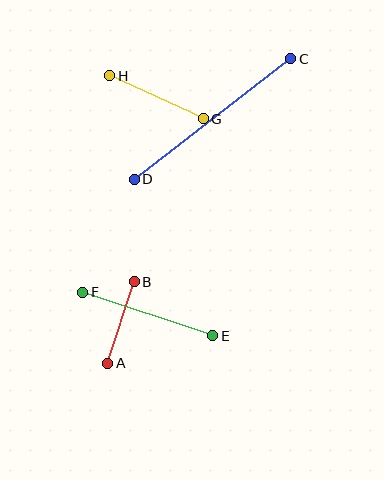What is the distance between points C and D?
The distance is approximately 198 pixels.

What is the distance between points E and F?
The distance is approximately 137 pixels.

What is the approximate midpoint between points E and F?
The midpoint is at approximately (148, 314) pixels.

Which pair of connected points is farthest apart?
Points C and D are farthest apart.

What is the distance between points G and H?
The distance is approximately 103 pixels.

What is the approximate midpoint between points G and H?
The midpoint is at approximately (157, 97) pixels.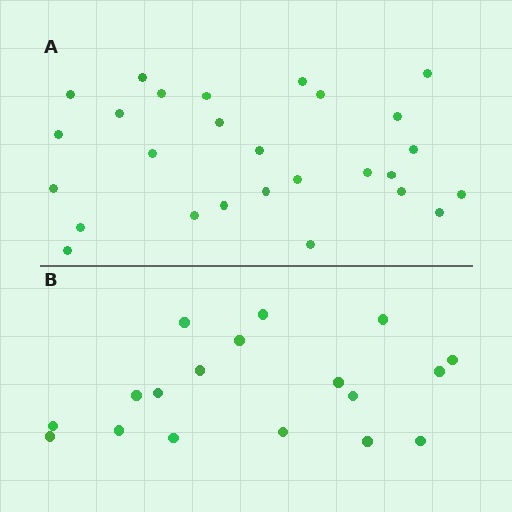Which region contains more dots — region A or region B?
Region A (the top region) has more dots.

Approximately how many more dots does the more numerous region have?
Region A has roughly 8 or so more dots than region B.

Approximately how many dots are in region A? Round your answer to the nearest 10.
About 30 dots. (The exact count is 27, which rounds to 30.)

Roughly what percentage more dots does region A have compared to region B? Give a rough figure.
About 50% more.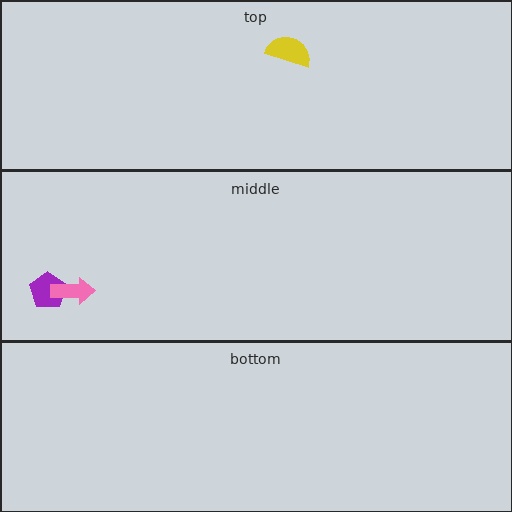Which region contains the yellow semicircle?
The top region.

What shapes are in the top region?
The yellow semicircle.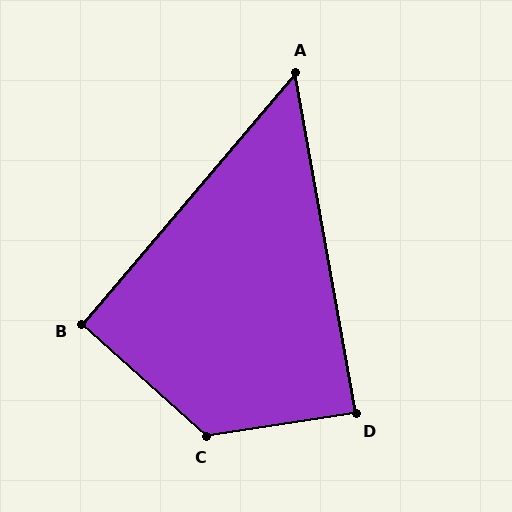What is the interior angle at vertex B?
Approximately 92 degrees (approximately right).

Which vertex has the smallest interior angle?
A, at approximately 51 degrees.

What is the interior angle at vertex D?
Approximately 88 degrees (approximately right).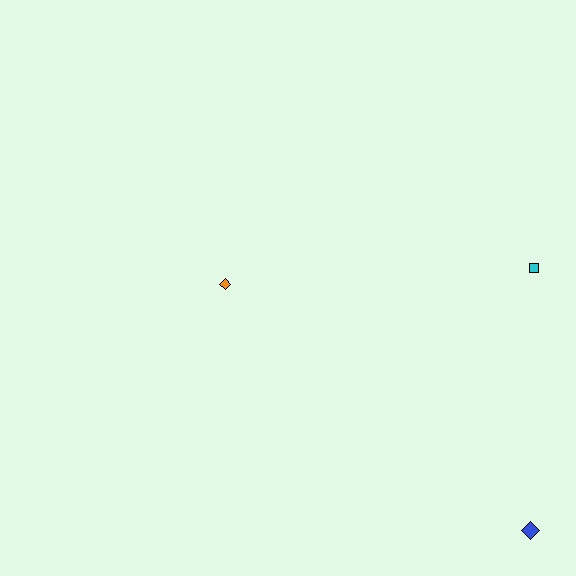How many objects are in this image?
There are 3 objects.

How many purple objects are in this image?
There are no purple objects.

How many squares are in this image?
There is 1 square.